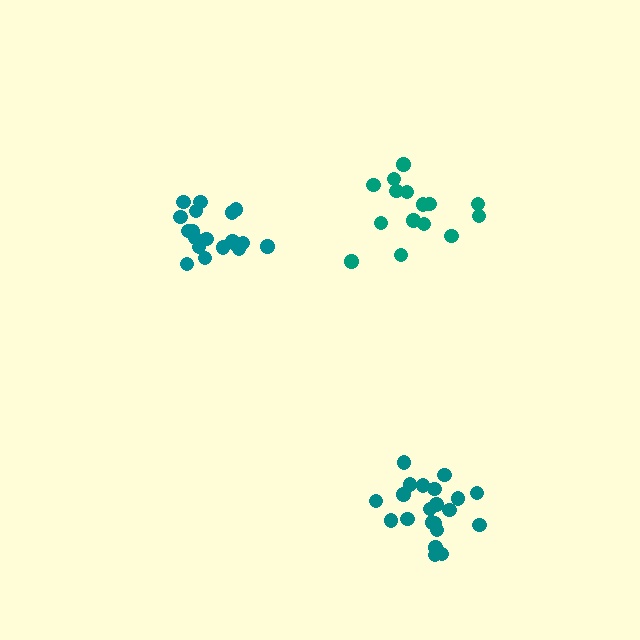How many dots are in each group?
Group 1: 21 dots, Group 2: 19 dots, Group 3: 15 dots (55 total).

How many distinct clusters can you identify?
There are 3 distinct clusters.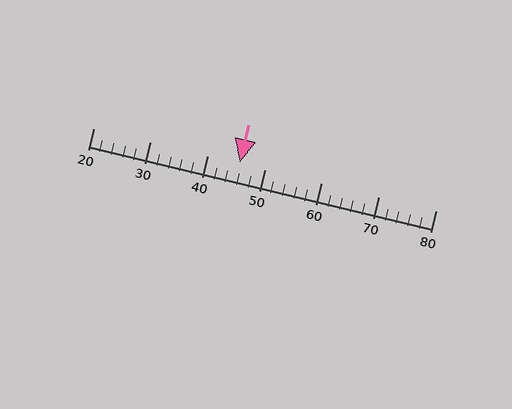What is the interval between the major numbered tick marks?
The major tick marks are spaced 10 units apart.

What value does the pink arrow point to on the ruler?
The pink arrow points to approximately 46.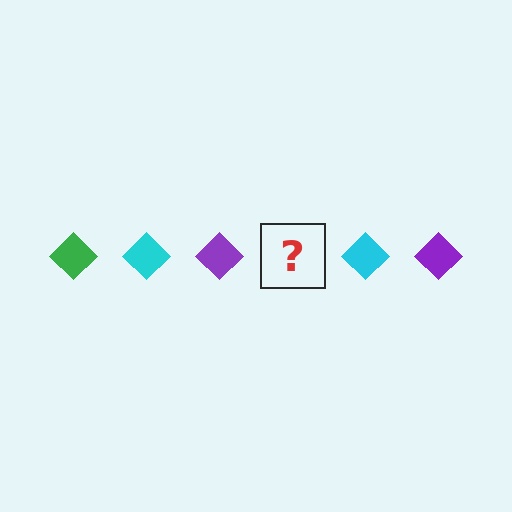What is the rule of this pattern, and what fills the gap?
The rule is that the pattern cycles through green, cyan, purple diamonds. The gap should be filled with a green diamond.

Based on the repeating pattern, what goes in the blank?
The blank should be a green diamond.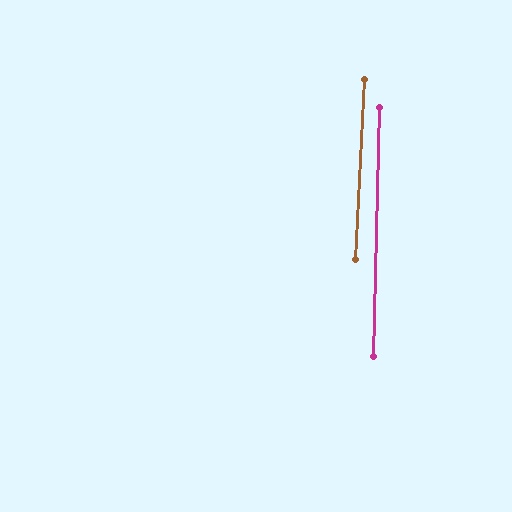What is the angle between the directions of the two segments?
Approximately 1 degree.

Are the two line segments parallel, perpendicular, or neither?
Parallel — their directions differ by only 1.4°.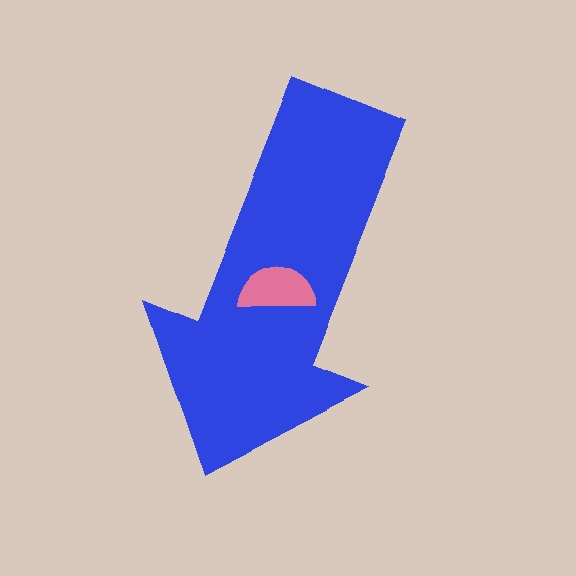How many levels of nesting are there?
2.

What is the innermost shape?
The pink semicircle.